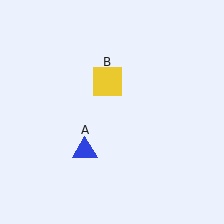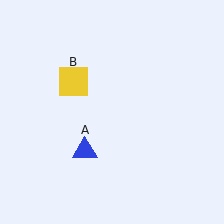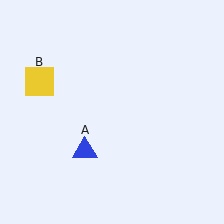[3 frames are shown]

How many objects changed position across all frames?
1 object changed position: yellow square (object B).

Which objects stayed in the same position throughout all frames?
Blue triangle (object A) remained stationary.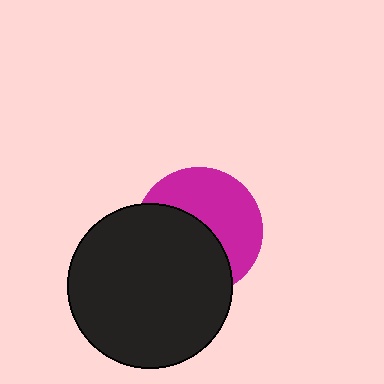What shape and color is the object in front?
The object in front is a black circle.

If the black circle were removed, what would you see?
You would see the complete magenta circle.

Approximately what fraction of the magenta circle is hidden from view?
Roughly 50% of the magenta circle is hidden behind the black circle.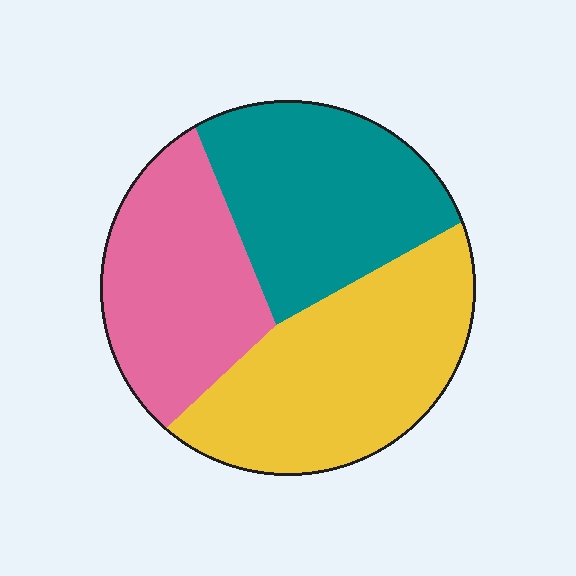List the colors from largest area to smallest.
From largest to smallest: yellow, teal, pink.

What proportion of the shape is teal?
Teal takes up between a sixth and a third of the shape.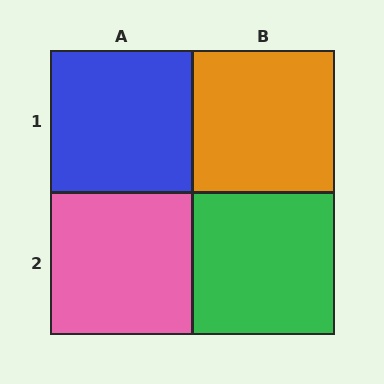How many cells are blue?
1 cell is blue.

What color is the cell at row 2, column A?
Pink.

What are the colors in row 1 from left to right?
Blue, orange.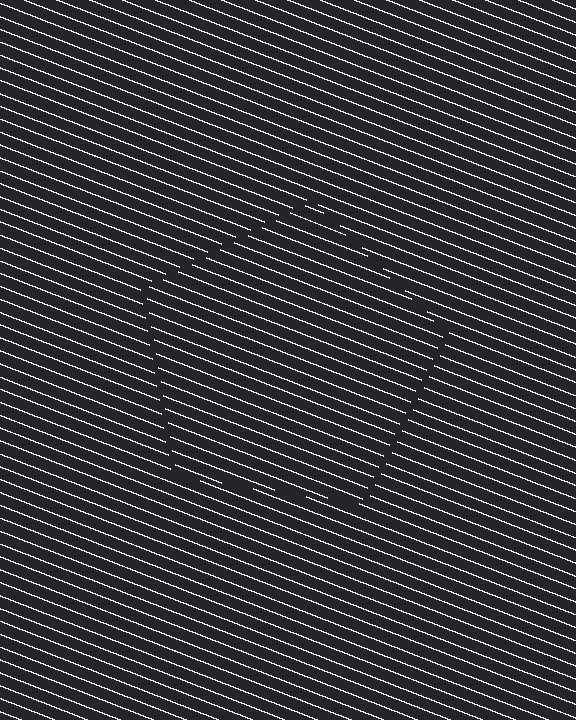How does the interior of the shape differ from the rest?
The interior of the shape contains the same grating, shifted by half a period — the contour is defined by the phase discontinuity where line-ends from the inner and outer gratings abut.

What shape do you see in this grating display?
An illusory pentagon. The interior of the shape contains the same grating, shifted by half a period — the contour is defined by the phase discontinuity where line-ends from the inner and outer gratings abut.